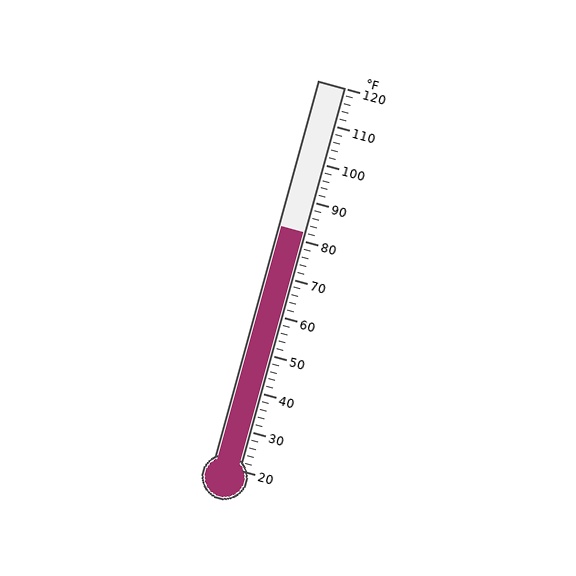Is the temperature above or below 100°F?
The temperature is below 100°F.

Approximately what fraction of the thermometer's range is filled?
The thermometer is filled to approximately 60% of its range.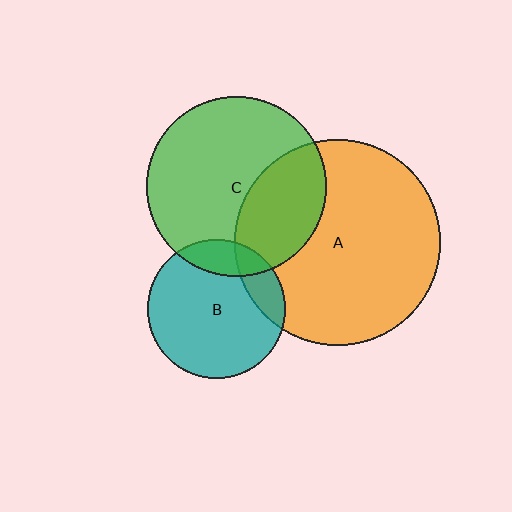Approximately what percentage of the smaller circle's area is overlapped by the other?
Approximately 15%.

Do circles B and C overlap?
Yes.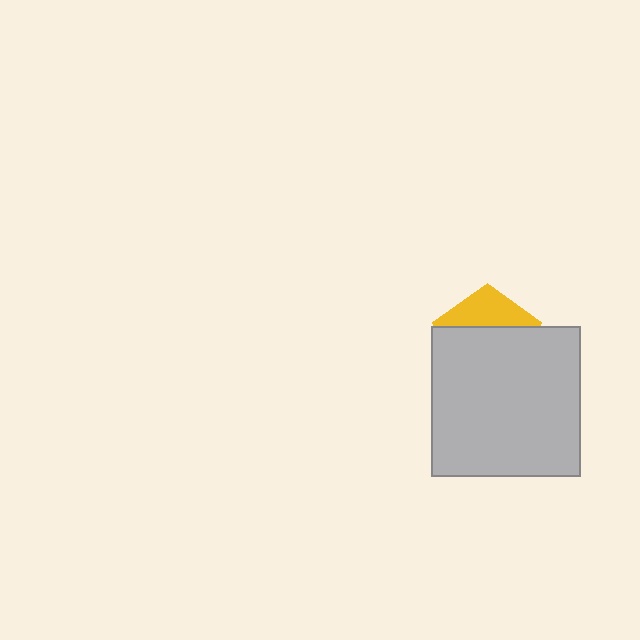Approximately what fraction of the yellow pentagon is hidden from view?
Roughly 69% of the yellow pentagon is hidden behind the light gray square.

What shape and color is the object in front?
The object in front is a light gray square.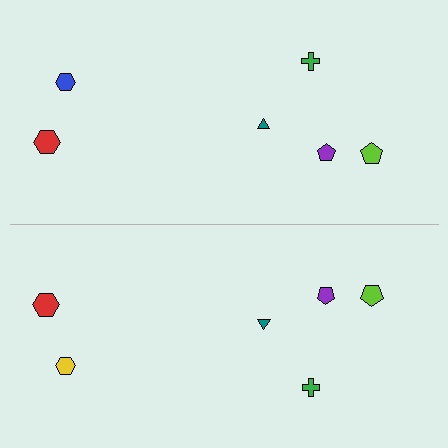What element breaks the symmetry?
The yellow hexagon on the bottom side breaks the symmetry — its mirror counterpart is blue.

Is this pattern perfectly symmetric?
No, the pattern is not perfectly symmetric. The yellow hexagon on the bottom side breaks the symmetry — its mirror counterpart is blue.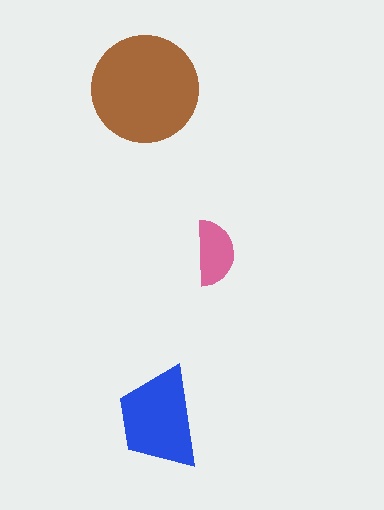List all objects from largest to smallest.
The brown circle, the blue trapezoid, the pink semicircle.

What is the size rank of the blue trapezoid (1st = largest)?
2nd.